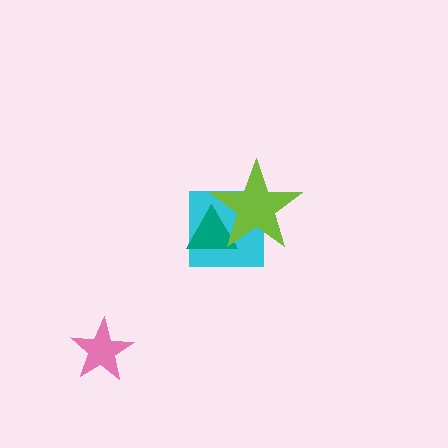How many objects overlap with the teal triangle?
2 objects overlap with the teal triangle.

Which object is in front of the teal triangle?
The lime star is in front of the teal triangle.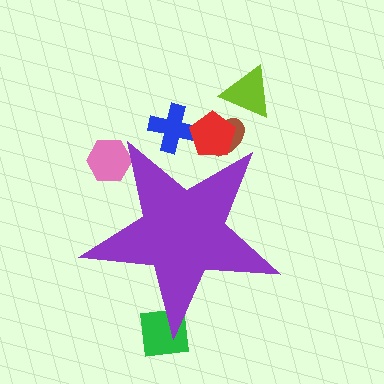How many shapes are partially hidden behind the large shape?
5 shapes are partially hidden.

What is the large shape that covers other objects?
A purple star.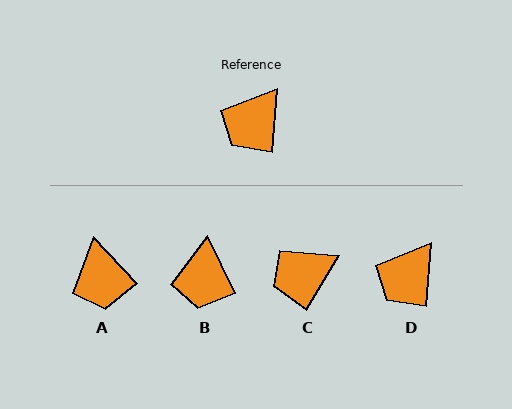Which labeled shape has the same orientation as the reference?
D.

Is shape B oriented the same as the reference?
No, it is off by about 31 degrees.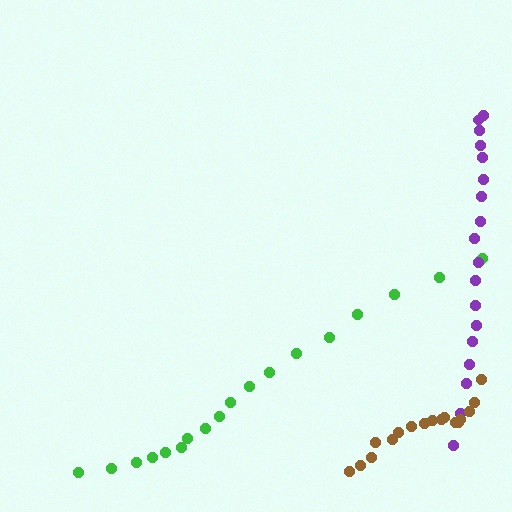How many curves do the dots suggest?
There are 3 distinct paths.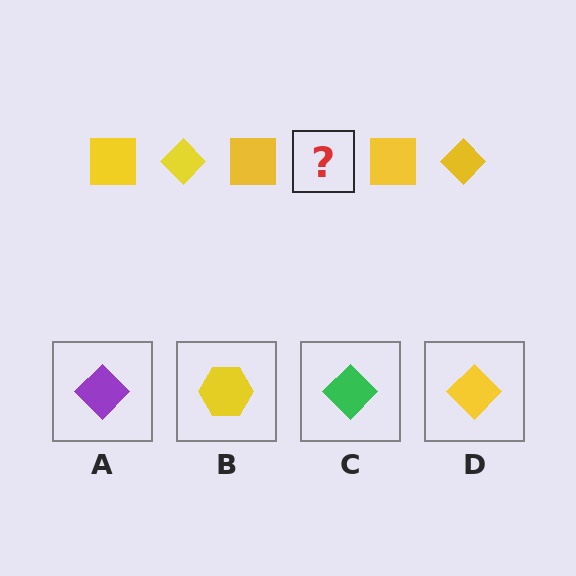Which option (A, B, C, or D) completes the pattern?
D.